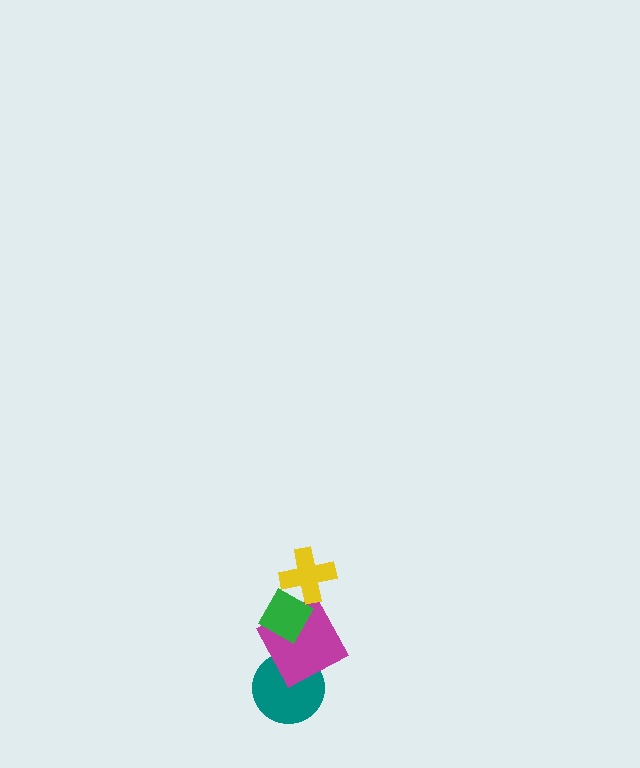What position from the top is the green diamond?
The green diamond is 2nd from the top.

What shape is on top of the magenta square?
The green diamond is on top of the magenta square.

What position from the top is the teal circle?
The teal circle is 4th from the top.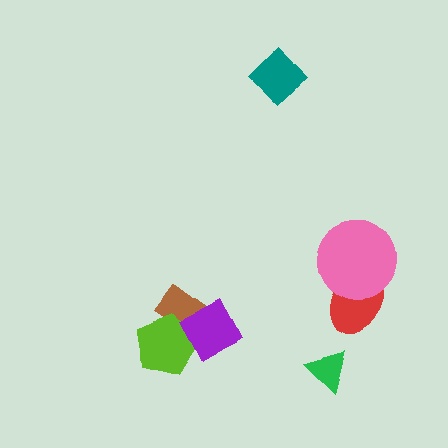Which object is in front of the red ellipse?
The pink circle is in front of the red ellipse.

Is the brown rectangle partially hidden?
Yes, it is partially covered by another shape.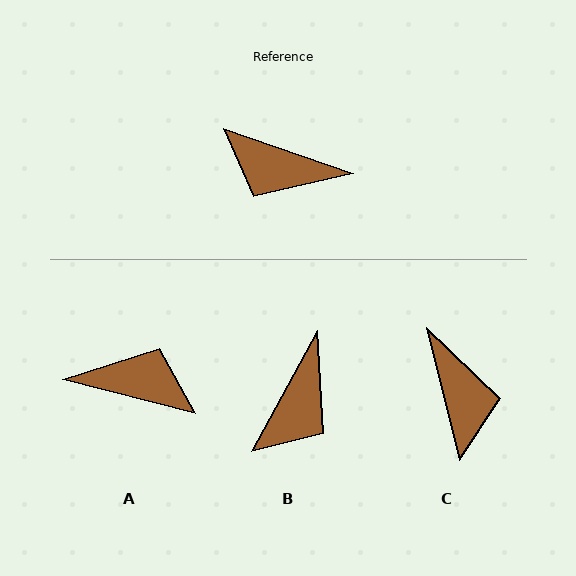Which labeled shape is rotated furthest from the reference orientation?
A, about 175 degrees away.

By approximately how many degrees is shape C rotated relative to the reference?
Approximately 123 degrees counter-clockwise.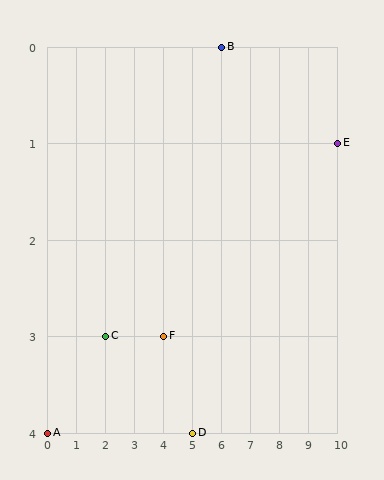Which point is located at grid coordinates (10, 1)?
Point E is at (10, 1).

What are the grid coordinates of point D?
Point D is at grid coordinates (5, 4).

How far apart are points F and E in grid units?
Points F and E are 6 columns and 2 rows apart (about 6.3 grid units diagonally).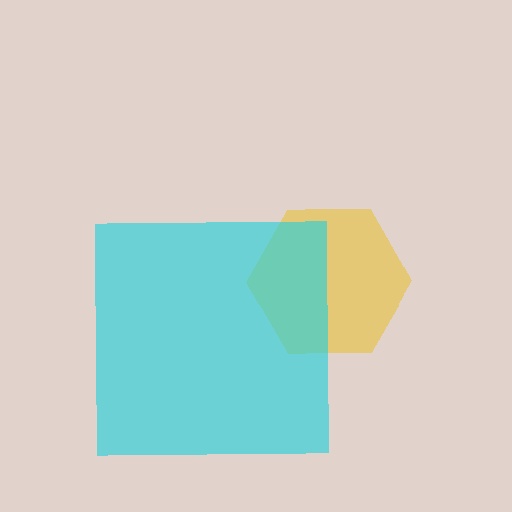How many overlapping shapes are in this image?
There are 2 overlapping shapes in the image.